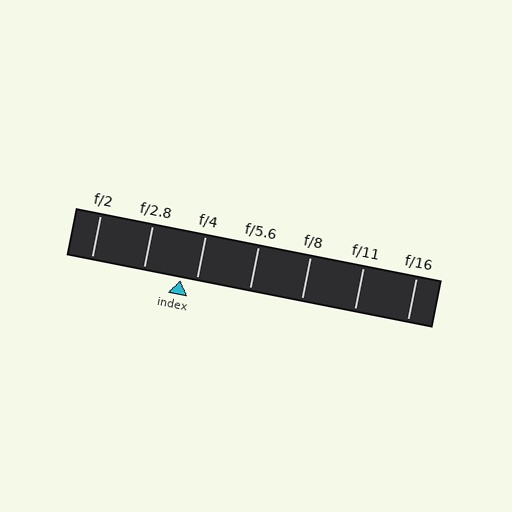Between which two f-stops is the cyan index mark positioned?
The index mark is between f/2.8 and f/4.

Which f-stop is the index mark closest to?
The index mark is closest to f/4.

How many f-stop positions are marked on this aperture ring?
There are 7 f-stop positions marked.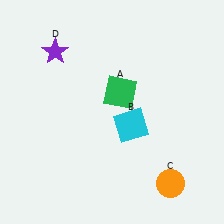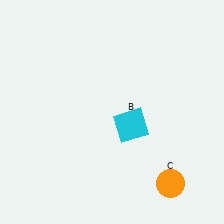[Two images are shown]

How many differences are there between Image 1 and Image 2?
There are 2 differences between the two images.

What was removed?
The purple star (D), the green square (A) were removed in Image 2.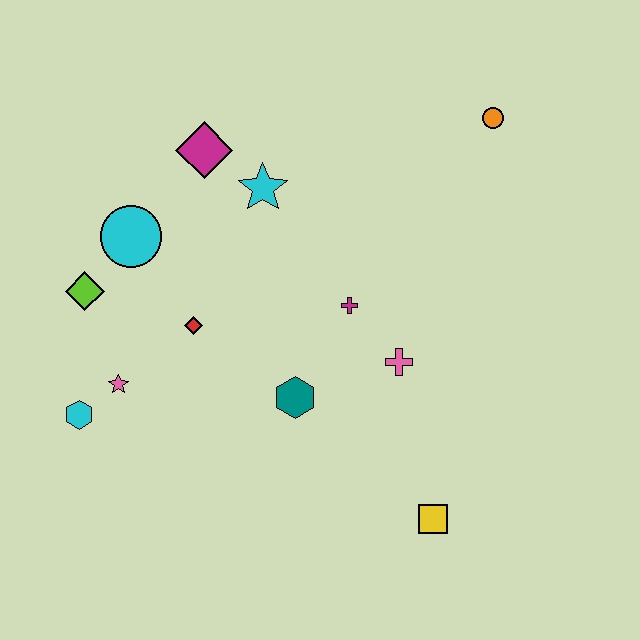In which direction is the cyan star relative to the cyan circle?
The cyan star is to the right of the cyan circle.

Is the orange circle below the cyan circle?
No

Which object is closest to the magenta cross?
The pink cross is closest to the magenta cross.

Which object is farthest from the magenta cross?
The cyan hexagon is farthest from the magenta cross.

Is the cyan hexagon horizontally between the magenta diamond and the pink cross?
No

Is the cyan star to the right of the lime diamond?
Yes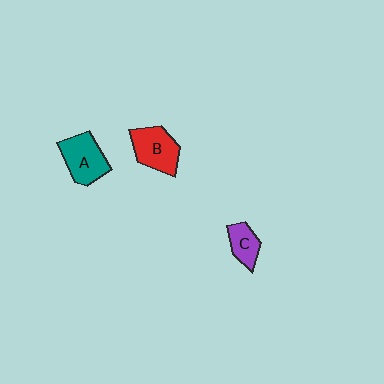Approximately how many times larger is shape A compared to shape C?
Approximately 1.7 times.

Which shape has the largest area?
Shape B (red).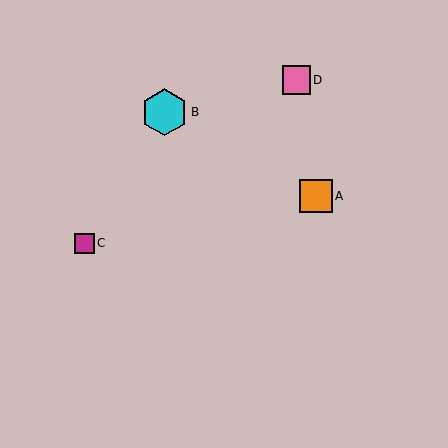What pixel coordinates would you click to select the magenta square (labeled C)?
Click at (84, 243) to select the magenta square C.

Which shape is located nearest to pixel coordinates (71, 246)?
The magenta square (labeled C) at (84, 243) is nearest to that location.